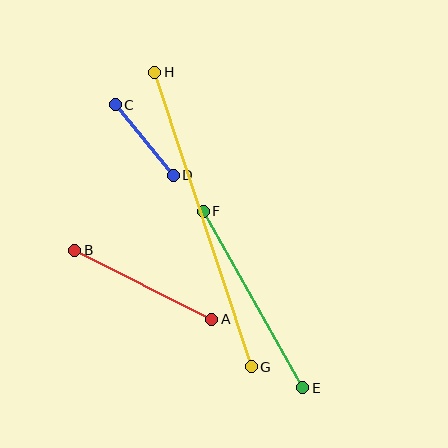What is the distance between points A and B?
The distance is approximately 153 pixels.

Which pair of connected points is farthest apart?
Points G and H are farthest apart.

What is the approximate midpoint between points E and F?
The midpoint is at approximately (253, 300) pixels.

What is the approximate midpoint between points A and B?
The midpoint is at approximately (143, 285) pixels.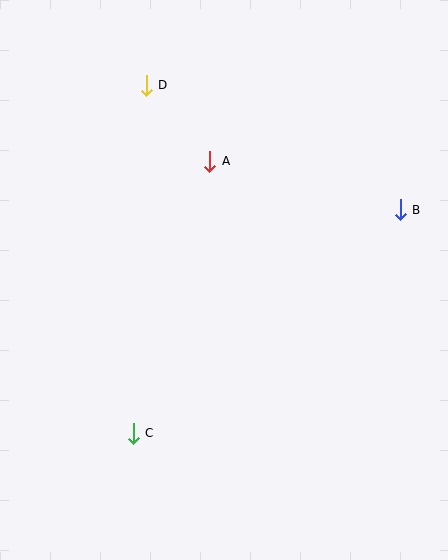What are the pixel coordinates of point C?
Point C is at (133, 433).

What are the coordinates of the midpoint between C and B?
The midpoint between C and B is at (267, 321).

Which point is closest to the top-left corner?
Point D is closest to the top-left corner.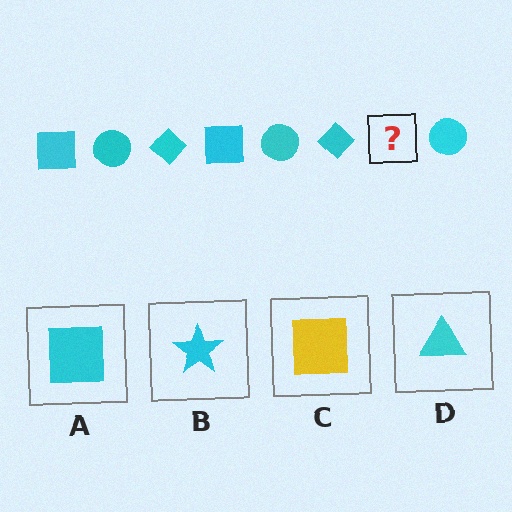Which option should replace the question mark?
Option A.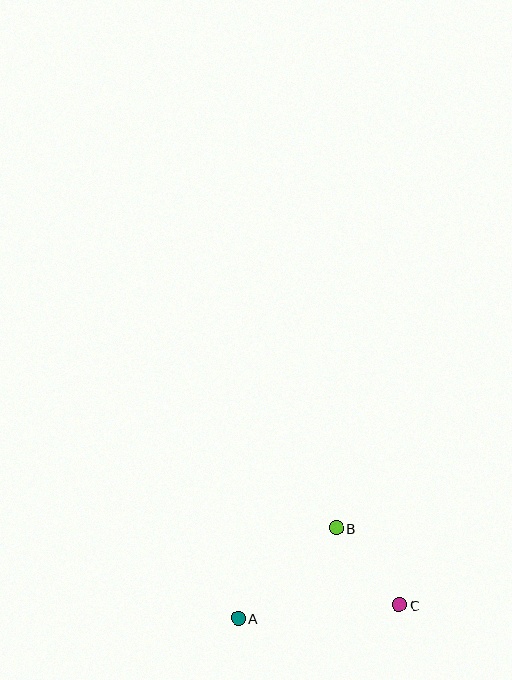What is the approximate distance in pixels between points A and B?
The distance between A and B is approximately 133 pixels.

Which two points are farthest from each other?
Points A and C are farthest from each other.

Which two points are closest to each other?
Points B and C are closest to each other.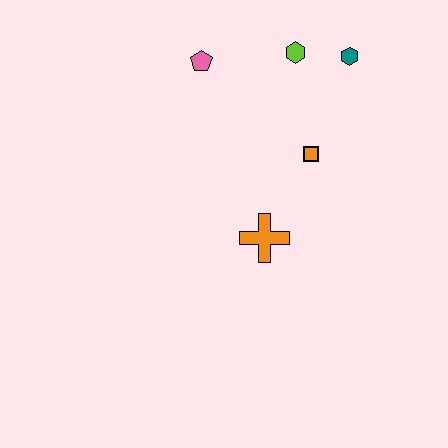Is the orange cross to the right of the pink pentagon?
Yes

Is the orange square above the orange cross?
Yes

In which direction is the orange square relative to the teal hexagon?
The orange square is below the teal hexagon.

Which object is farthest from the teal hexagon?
The orange cross is farthest from the teal hexagon.